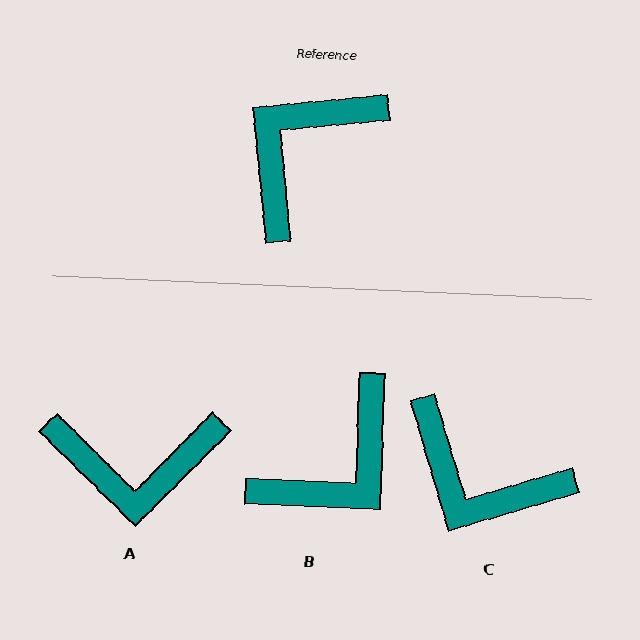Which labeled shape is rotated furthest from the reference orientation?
B, about 173 degrees away.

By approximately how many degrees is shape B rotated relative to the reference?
Approximately 173 degrees counter-clockwise.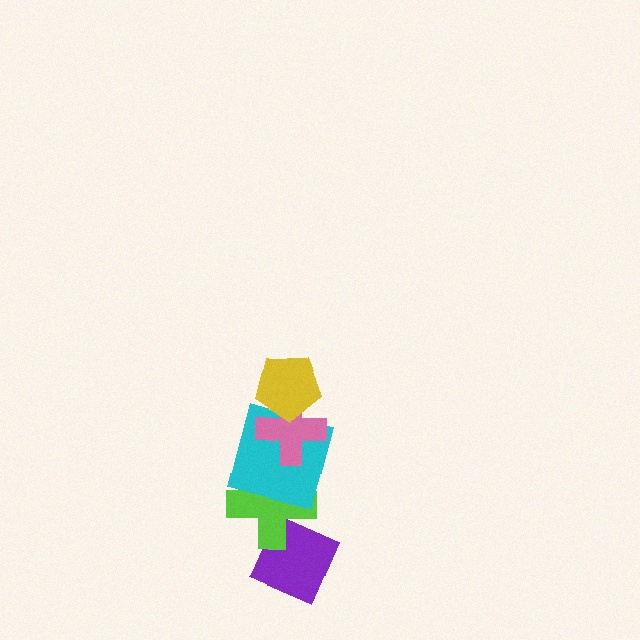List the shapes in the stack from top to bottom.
From top to bottom: the yellow pentagon, the pink cross, the cyan square, the lime cross, the purple diamond.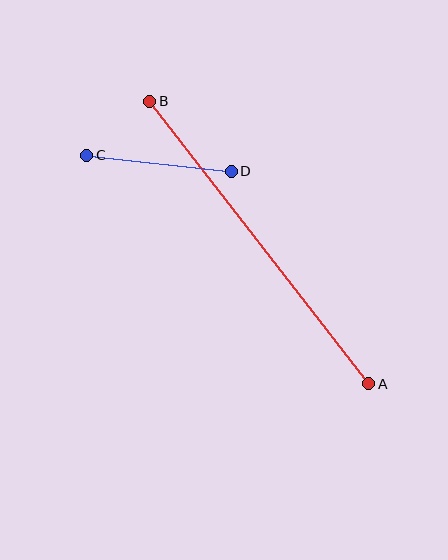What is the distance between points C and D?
The distance is approximately 146 pixels.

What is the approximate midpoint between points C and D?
The midpoint is at approximately (159, 163) pixels.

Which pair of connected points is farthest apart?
Points A and B are farthest apart.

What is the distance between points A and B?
The distance is approximately 357 pixels.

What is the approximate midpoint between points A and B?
The midpoint is at approximately (259, 242) pixels.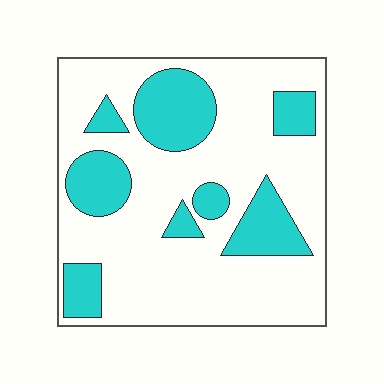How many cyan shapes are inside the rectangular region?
8.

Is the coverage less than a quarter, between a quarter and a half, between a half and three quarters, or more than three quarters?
Between a quarter and a half.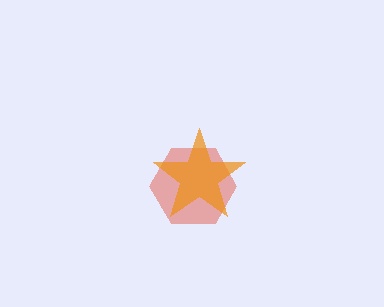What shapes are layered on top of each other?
The layered shapes are: a red hexagon, an orange star.